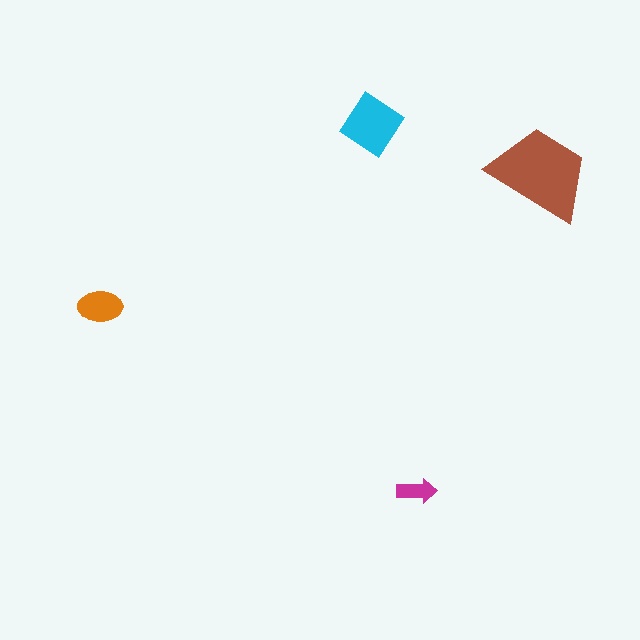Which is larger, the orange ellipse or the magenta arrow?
The orange ellipse.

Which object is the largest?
The brown trapezoid.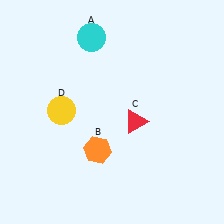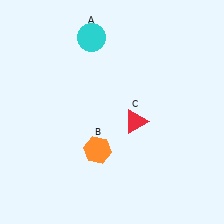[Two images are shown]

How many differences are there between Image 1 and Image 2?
There is 1 difference between the two images.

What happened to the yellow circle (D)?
The yellow circle (D) was removed in Image 2. It was in the top-left area of Image 1.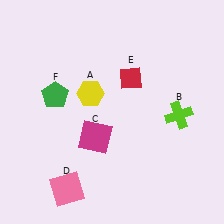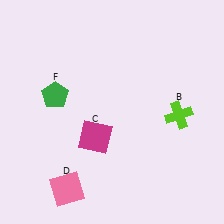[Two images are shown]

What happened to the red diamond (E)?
The red diamond (E) was removed in Image 2. It was in the top-right area of Image 1.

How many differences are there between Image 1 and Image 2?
There are 2 differences between the two images.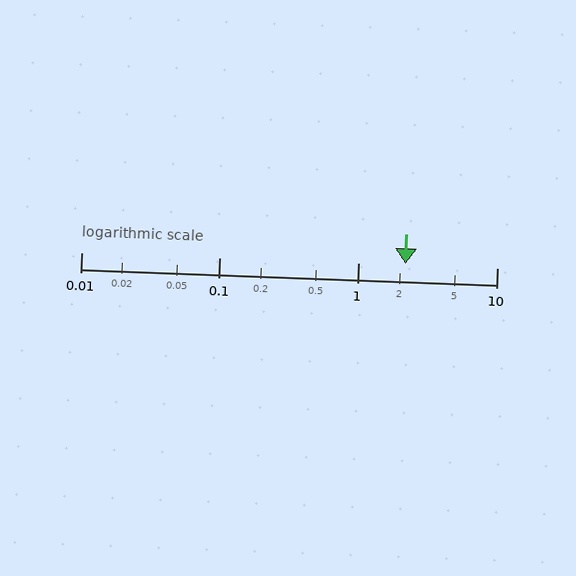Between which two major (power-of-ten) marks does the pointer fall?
The pointer is between 1 and 10.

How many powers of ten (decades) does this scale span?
The scale spans 3 decades, from 0.01 to 10.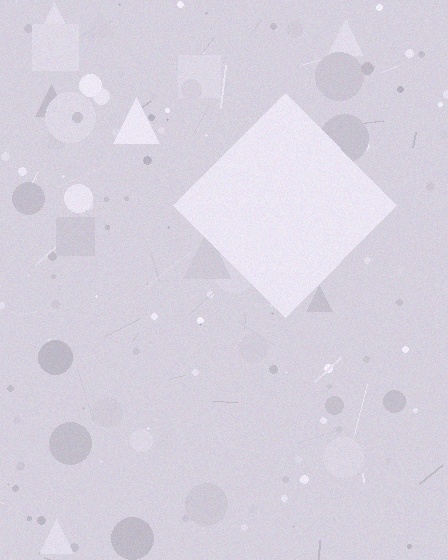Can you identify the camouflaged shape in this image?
The camouflaged shape is a diamond.